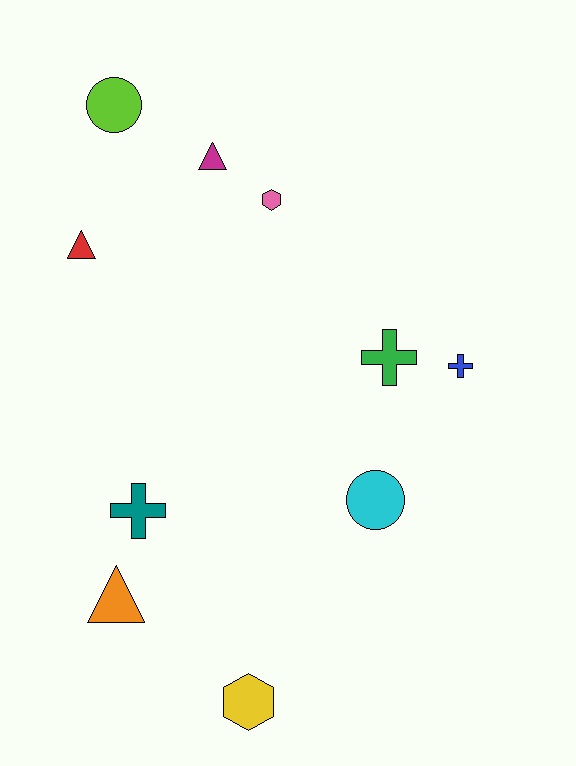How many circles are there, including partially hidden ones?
There are 2 circles.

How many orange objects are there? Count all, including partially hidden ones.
There is 1 orange object.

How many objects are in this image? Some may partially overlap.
There are 10 objects.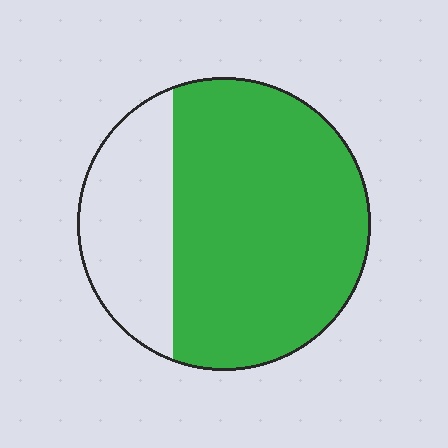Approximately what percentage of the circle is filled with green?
Approximately 70%.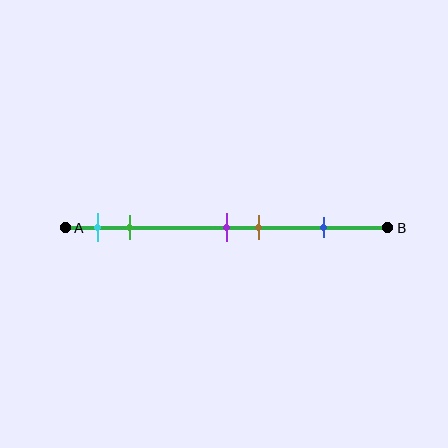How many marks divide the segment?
There are 5 marks dividing the segment.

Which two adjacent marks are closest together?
The purple and brown marks are the closest adjacent pair.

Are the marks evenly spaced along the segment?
No, the marks are not evenly spaced.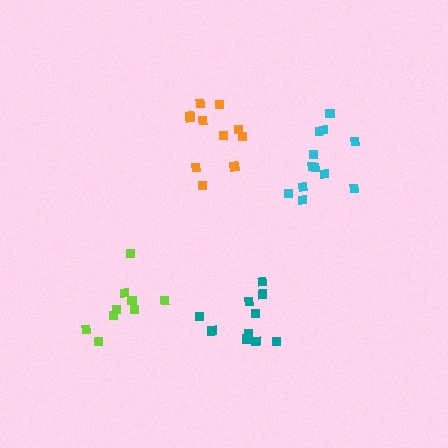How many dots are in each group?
Group 1: 10 dots, Group 2: 12 dots, Group 3: 12 dots, Group 4: 9 dots (43 total).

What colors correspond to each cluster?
The clusters are colored: teal, cyan, orange, lime.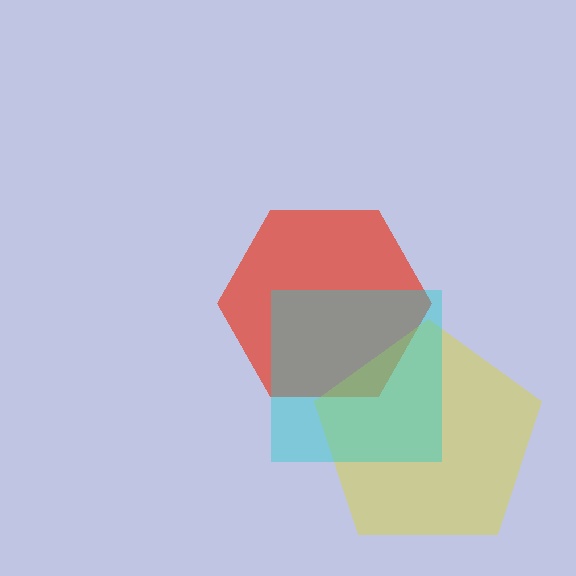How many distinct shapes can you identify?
There are 3 distinct shapes: a red hexagon, a yellow pentagon, a cyan square.